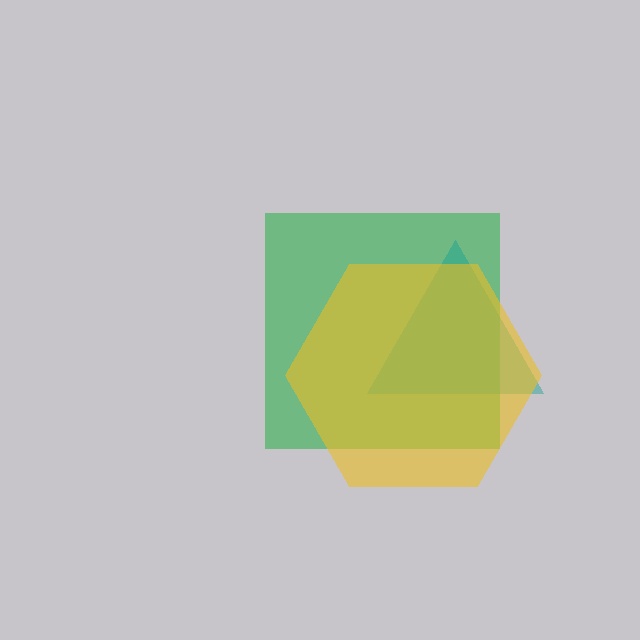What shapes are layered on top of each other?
The layered shapes are: a green square, a teal triangle, a yellow hexagon.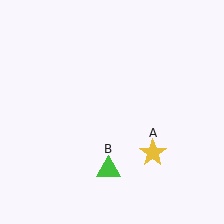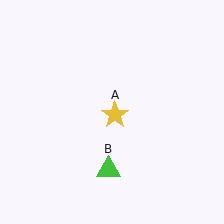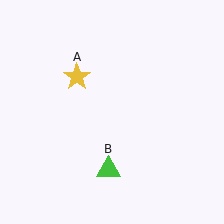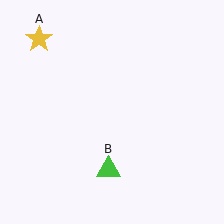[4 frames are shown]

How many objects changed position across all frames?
1 object changed position: yellow star (object A).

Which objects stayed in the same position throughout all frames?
Green triangle (object B) remained stationary.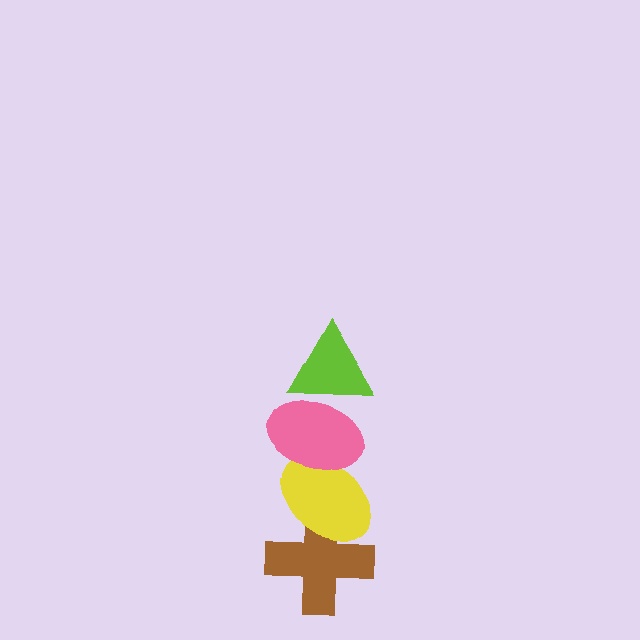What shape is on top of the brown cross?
The yellow ellipse is on top of the brown cross.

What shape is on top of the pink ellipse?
The lime triangle is on top of the pink ellipse.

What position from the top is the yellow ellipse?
The yellow ellipse is 3rd from the top.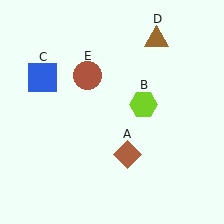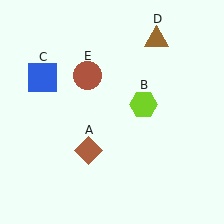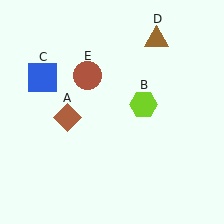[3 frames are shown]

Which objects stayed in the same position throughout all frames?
Lime hexagon (object B) and blue square (object C) and brown triangle (object D) and brown circle (object E) remained stationary.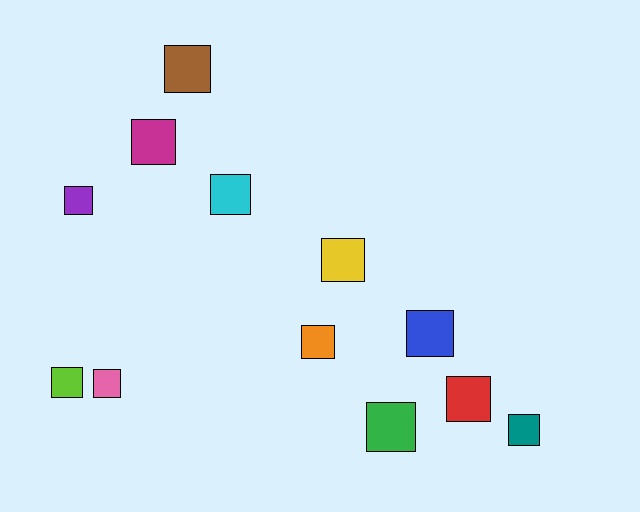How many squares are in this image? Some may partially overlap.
There are 12 squares.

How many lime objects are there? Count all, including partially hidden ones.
There is 1 lime object.